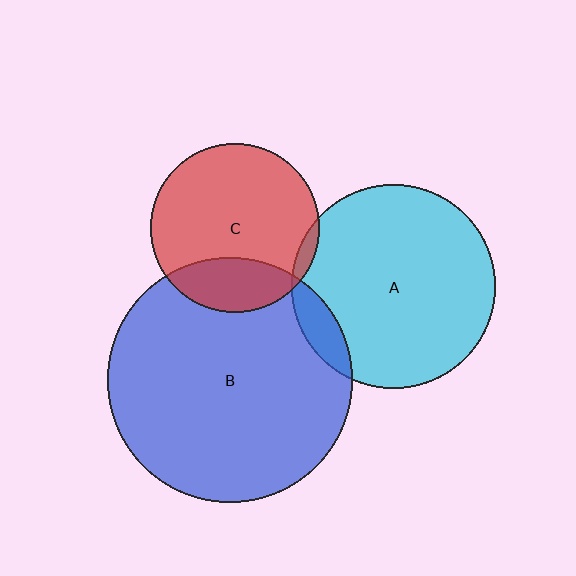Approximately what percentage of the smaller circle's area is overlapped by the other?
Approximately 25%.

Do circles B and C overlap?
Yes.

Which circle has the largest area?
Circle B (blue).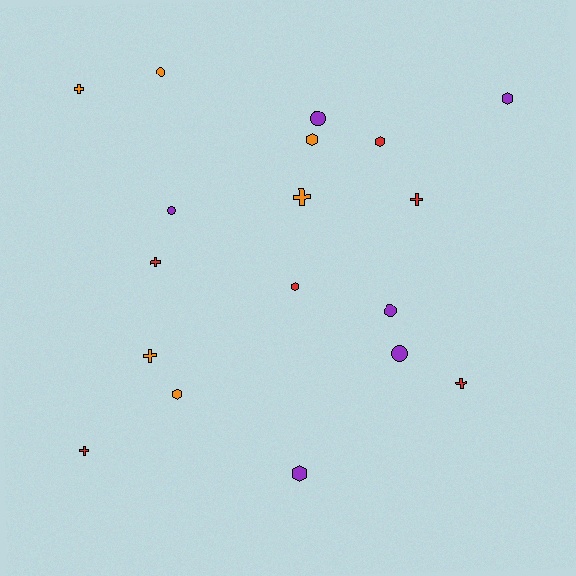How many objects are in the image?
There are 18 objects.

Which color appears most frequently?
Red, with 6 objects.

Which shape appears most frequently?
Cross, with 7 objects.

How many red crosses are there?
There are 4 red crosses.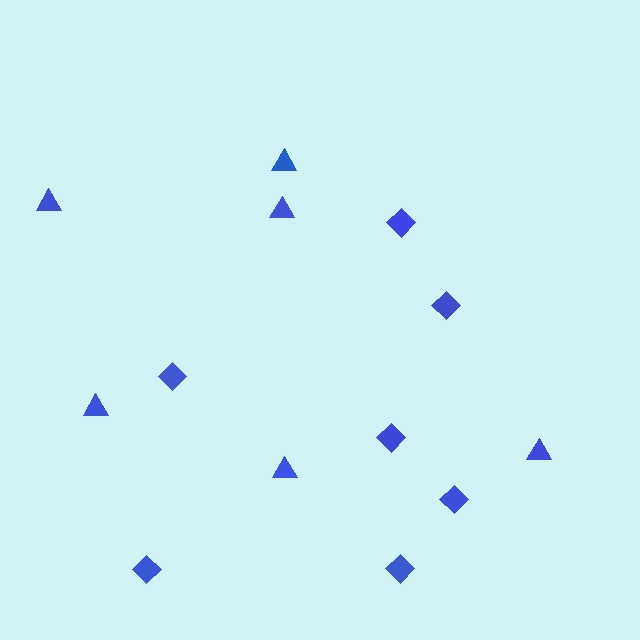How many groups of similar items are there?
There are 2 groups: one group of triangles (6) and one group of diamonds (7).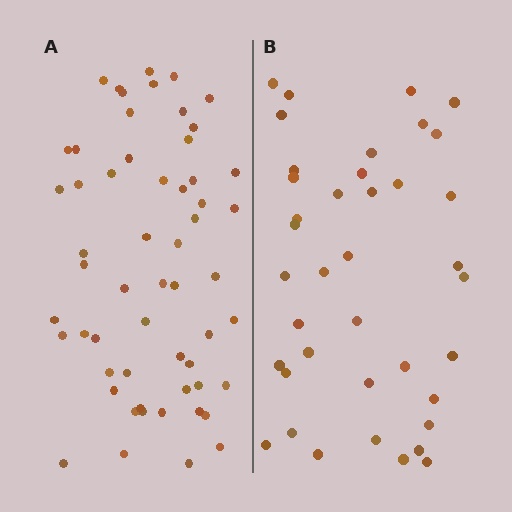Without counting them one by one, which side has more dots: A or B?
Region A (the left region) has more dots.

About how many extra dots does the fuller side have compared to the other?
Region A has approximately 20 more dots than region B.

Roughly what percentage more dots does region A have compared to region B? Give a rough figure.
About 45% more.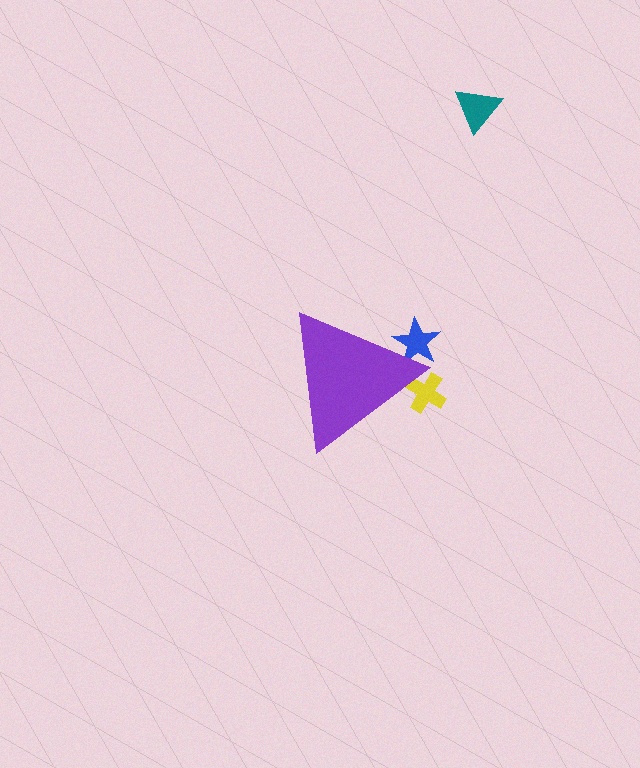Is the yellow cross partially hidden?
Yes, the yellow cross is partially hidden behind the purple triangle.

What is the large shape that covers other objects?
A purple triangle.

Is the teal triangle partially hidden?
No, the teal triangle is fully visible.